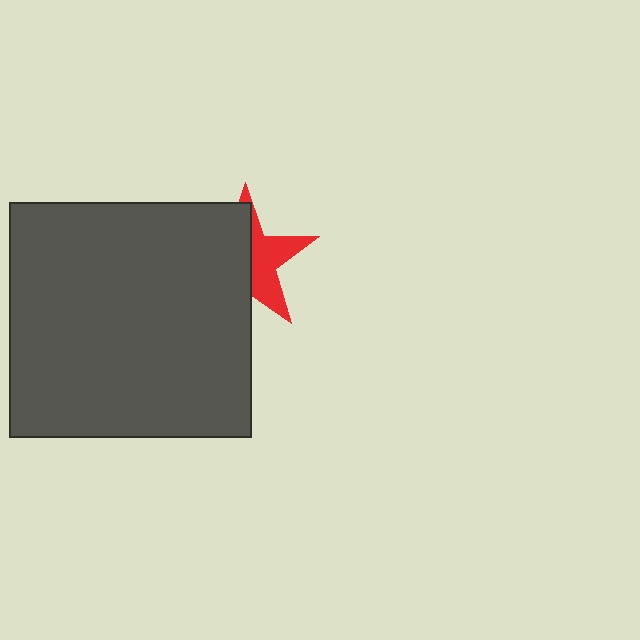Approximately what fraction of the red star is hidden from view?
Roughly 56% of the red star is hidden behind the dark gray rectangle.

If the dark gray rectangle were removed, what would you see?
You would see the complete red star.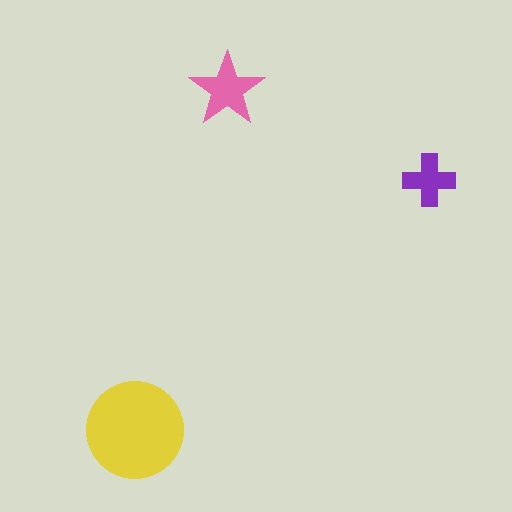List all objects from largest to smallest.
The yellow circle, the pink star, the purple cross.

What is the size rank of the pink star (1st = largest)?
2nd.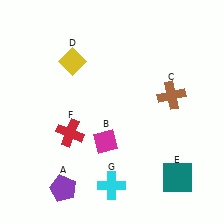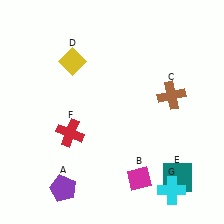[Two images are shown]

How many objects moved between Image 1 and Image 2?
2 objects moved between the two images.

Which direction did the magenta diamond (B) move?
The magenta diamond (B) moved down.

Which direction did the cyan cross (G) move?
The cyan cross (G) moved right.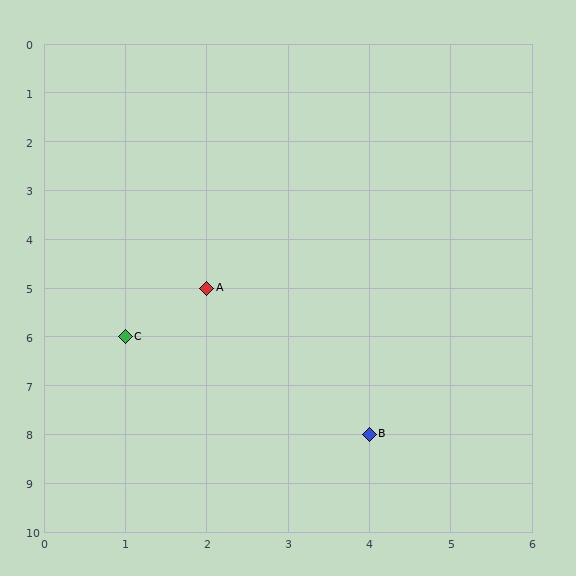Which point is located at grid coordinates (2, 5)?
Point A is at (2, 5).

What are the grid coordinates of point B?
Point B is at grid coordinates (4, 8).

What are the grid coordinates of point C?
Point C is at grid coordinates (1, 6).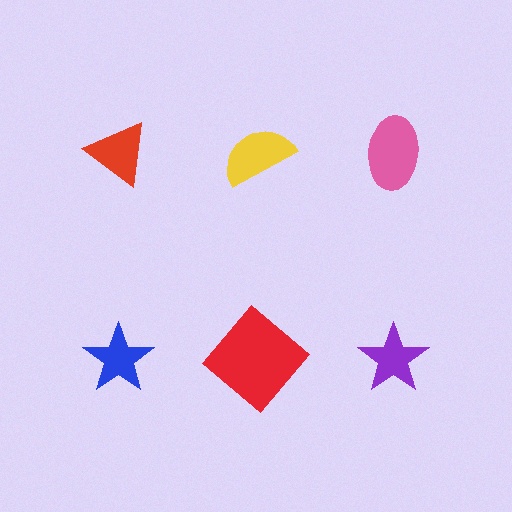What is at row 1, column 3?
A pink ellipse.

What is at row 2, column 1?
A blue star.